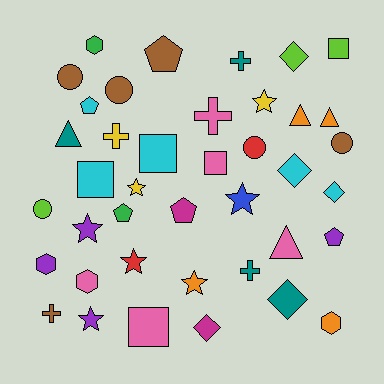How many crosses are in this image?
There are 5 crosses.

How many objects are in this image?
There are 40 objects.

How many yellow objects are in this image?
There are 3 yellow objects.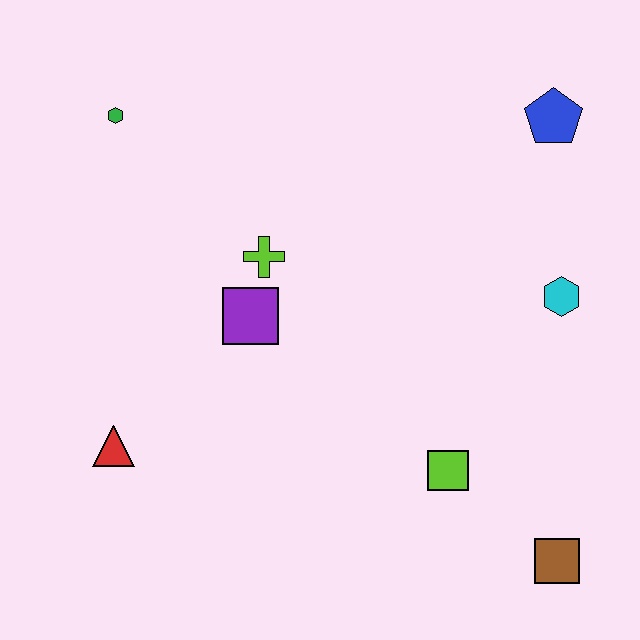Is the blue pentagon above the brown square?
Yes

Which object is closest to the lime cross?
The purple square is closest to the lime cross.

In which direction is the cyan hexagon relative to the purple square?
The cyan hexagon is to the right of the purple square.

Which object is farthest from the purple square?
The brown square is farthest from the purple square.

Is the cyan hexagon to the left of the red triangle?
No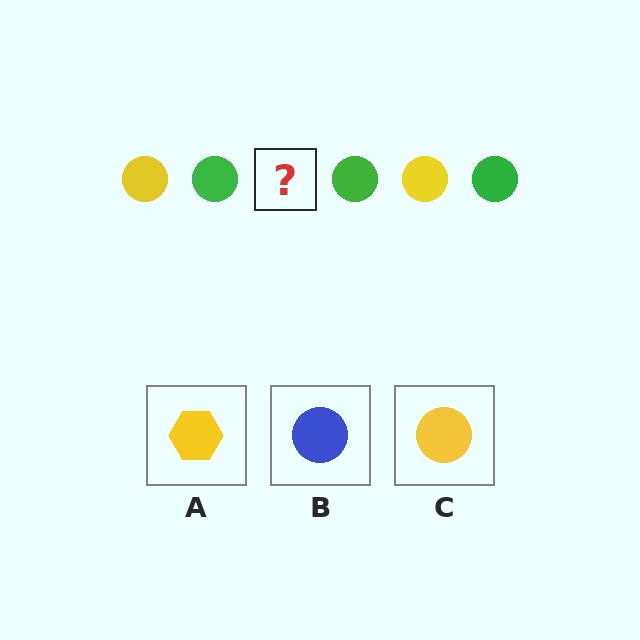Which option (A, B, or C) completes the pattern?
C.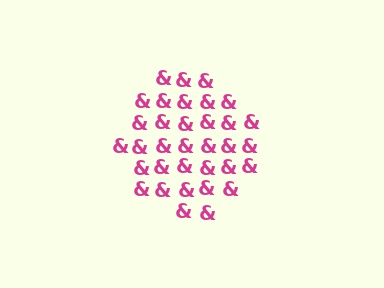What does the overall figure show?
The overall figure shows a circle.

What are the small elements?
The small elements are ampersands.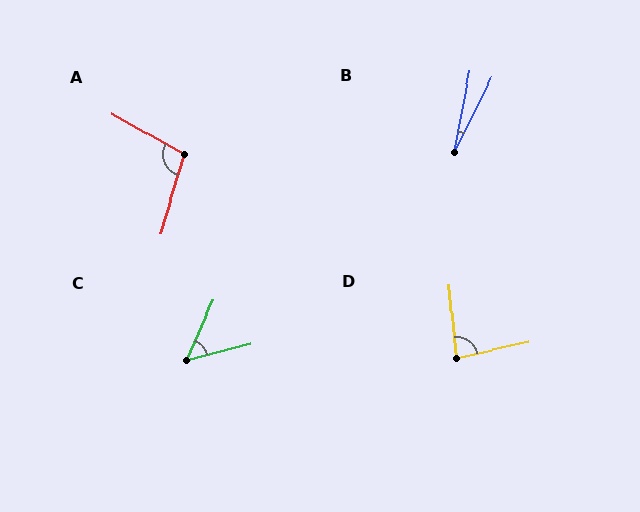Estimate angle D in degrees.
Approximately 83 degrees.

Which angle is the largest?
A, at approximately 103 degrees.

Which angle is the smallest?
B, at approximately 16 degrees.